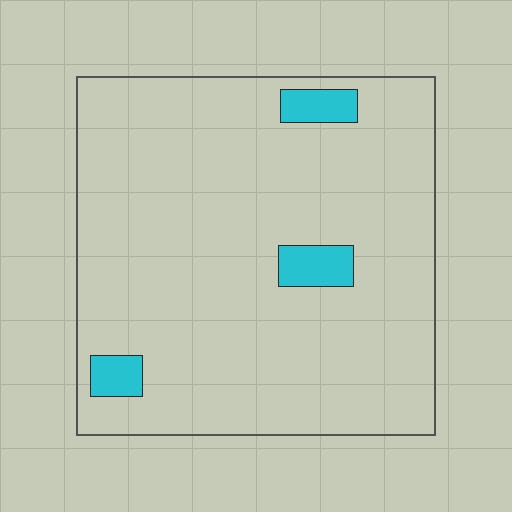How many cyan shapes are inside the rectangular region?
3.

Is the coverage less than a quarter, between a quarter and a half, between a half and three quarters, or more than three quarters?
Less than a quarter.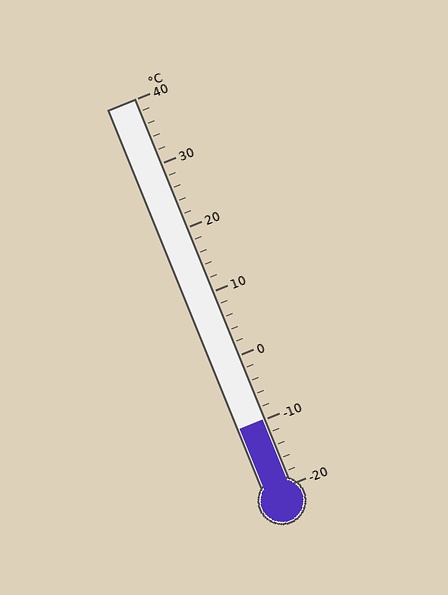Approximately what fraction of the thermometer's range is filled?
The thermometer is filled to approximately 15% of its range.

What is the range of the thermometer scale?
The thermometer scale ranges from -20°C to 40°C.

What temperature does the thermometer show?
The thermometer shows approximately -10°C.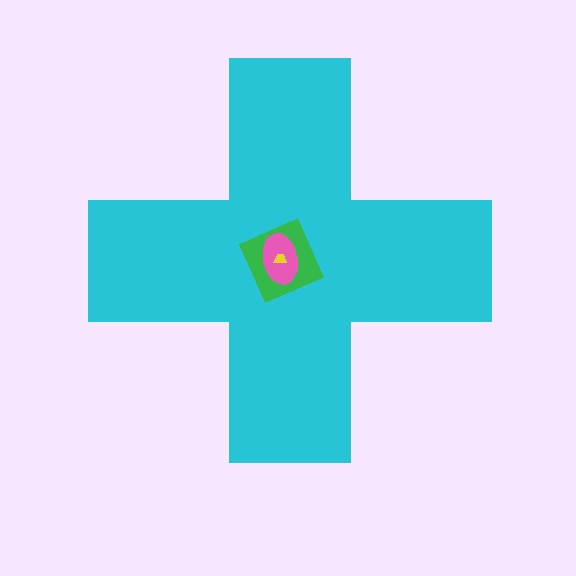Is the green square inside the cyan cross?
Yes.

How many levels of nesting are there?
4.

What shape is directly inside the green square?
The pink ellipse.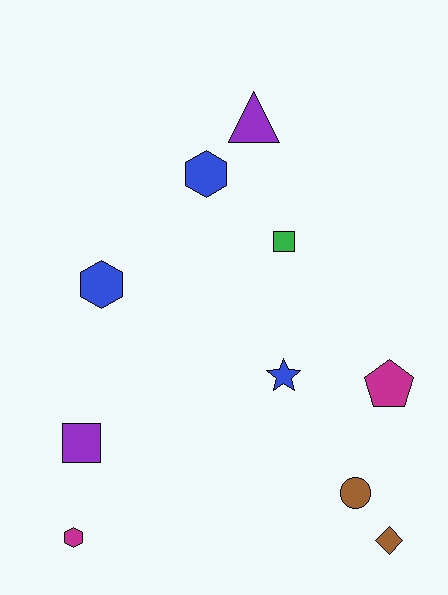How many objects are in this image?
There are 10 objects.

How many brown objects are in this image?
There are 2 brown objects.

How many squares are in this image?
There are 2 squares.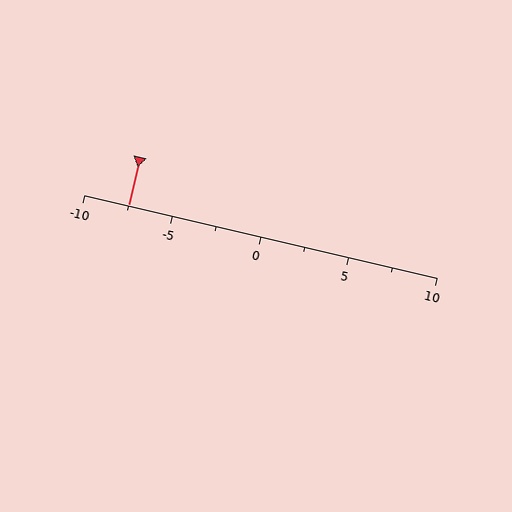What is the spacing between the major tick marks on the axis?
The major ticks are spaced 5 apart.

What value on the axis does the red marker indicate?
The marker indicates approximately -7.5.